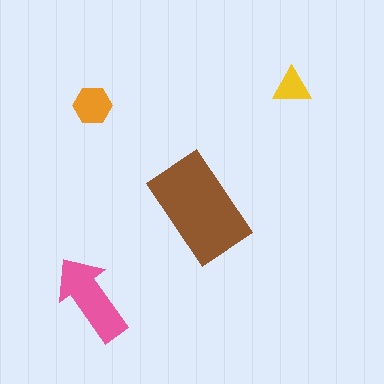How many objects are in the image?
There are 4 objects in the image.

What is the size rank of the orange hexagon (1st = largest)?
3rd.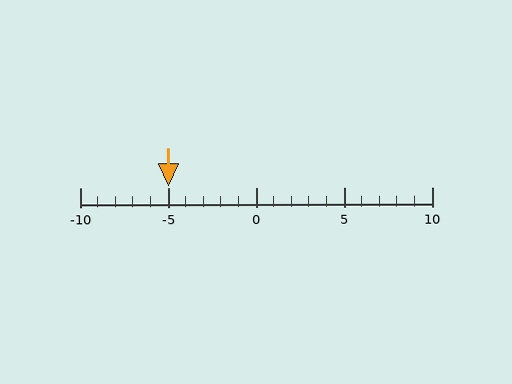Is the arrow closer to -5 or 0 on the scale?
The arrow is closer to -5.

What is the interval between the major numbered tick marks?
The major tick marks are spaced 5 units apart.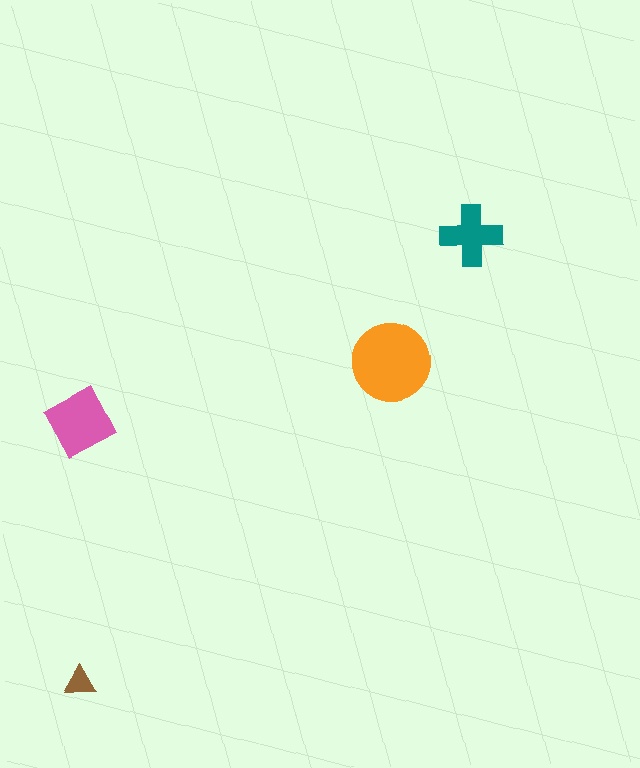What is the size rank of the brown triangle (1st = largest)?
4th.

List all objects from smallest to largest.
The brown triangle, the teal cross, the pink square, the orange circle.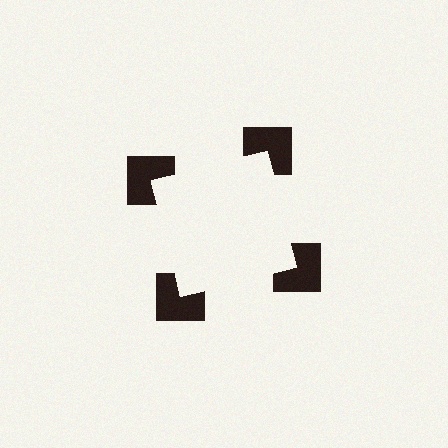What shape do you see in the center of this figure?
An illusory square — its edges are inferred from the aligned wedge cuts in the notched squares, not physically drawn.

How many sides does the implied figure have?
4 sides.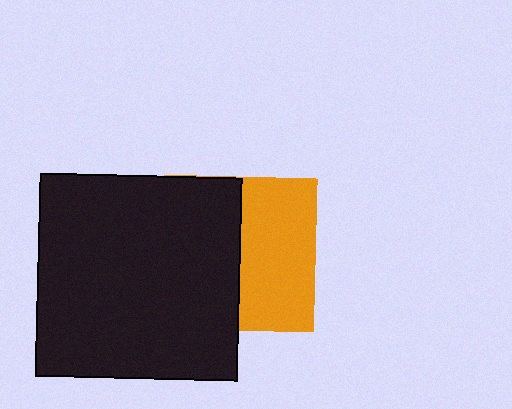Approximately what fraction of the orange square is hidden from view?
Roughly 51% of the orange square is hidden behind the black square.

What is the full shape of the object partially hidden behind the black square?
The partially hidden object is an orange square.